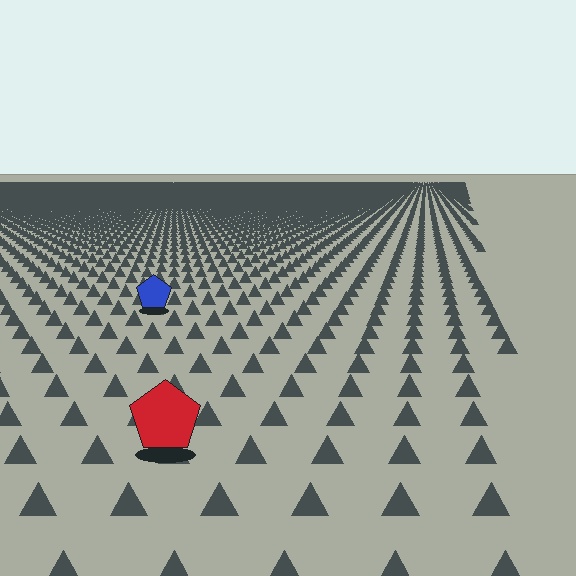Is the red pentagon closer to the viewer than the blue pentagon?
Yes. The red pentagon is closer — you can tell from the texture gradient: the ground texture is coarser near it.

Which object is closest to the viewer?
The red pentagon is closest. The texture marks near it are larger and more spread out.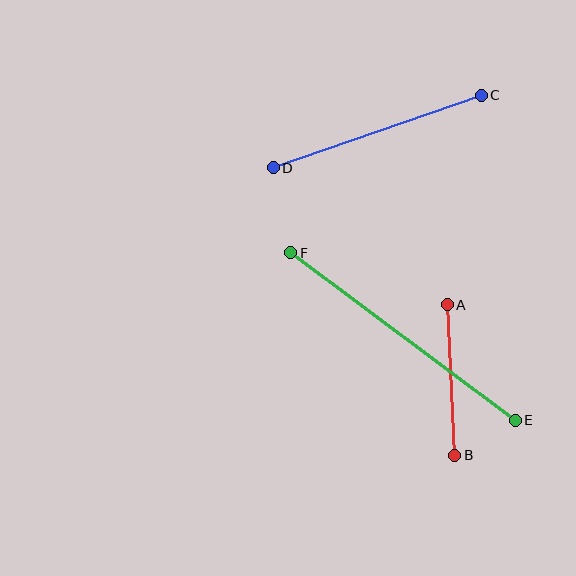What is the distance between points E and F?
The distance is approximately 280 pixels.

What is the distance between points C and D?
The distance is approximately 220 pixels.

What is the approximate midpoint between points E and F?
The midpoint is at approximately (403, 336) pixels.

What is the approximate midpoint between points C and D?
The midpoint is at approximately (377, 131) pixels.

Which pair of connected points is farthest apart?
Points E and F are farthest apart.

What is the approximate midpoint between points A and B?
The midpoint is at approximately (451, 380) pixels.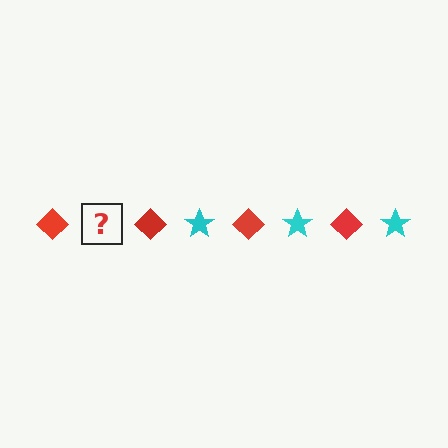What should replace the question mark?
The question mark should be replaced with a cyan star.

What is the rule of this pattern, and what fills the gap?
The rule is that the pattern alternates between red diamond and cyan star. The gap should be filled with a cyan star.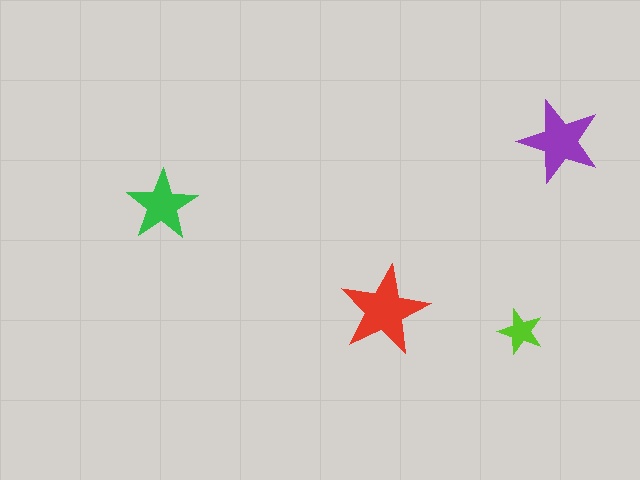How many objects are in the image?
There are 4 objects in the image.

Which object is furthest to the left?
The green star is leftmost.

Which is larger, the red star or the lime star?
The red one.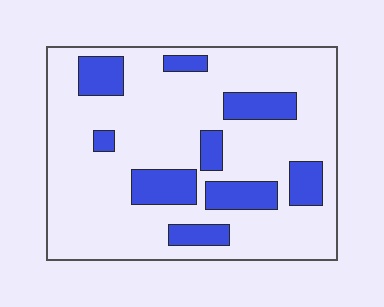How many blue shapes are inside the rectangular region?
9.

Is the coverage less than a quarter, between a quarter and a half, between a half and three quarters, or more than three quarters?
Less than a quarter.